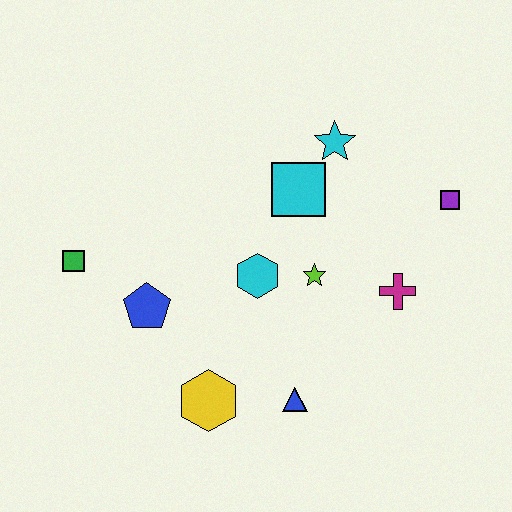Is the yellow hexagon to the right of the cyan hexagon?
No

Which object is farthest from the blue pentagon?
The purple square is farthest from the blue pentagon.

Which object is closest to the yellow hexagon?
The blue triangle is closest to the yellow hexagon.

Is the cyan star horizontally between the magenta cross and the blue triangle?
Yes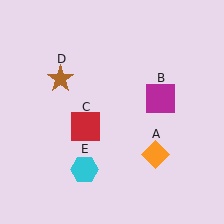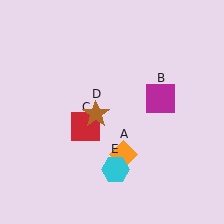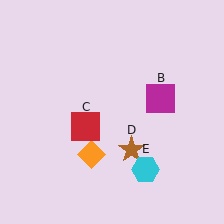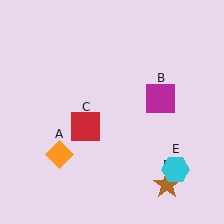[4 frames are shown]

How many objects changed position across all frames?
3 objects changed position: orange diamond (object A), brown star (object D), cyan hexagon (object E).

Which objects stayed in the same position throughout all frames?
Magenta square (object B) and red square (object C) remained stationary.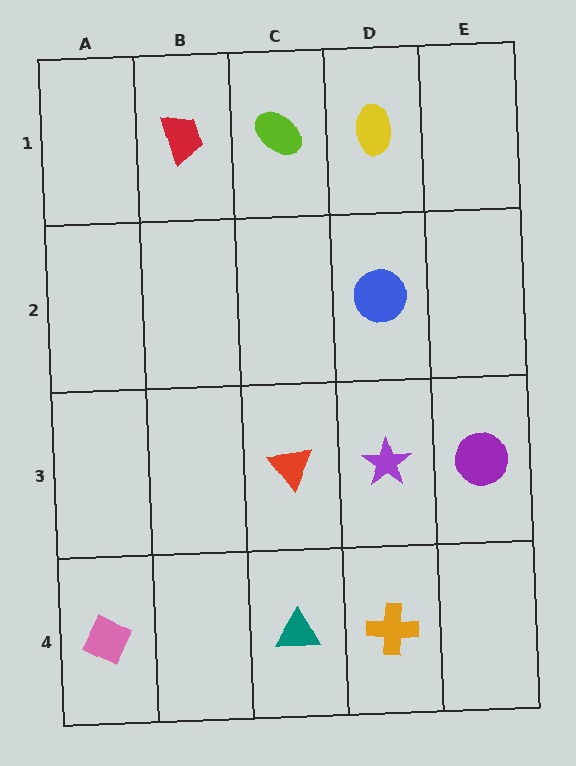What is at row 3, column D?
A purple star.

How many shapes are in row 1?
3 shapes.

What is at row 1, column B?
A red trapezoid.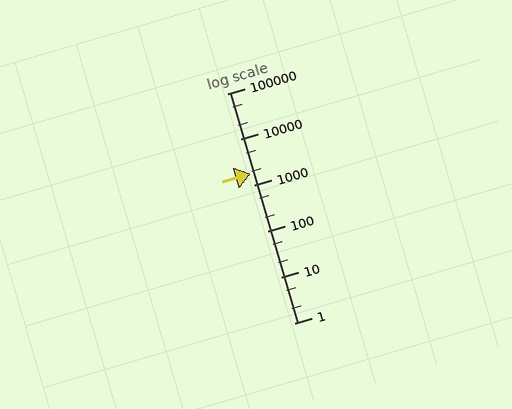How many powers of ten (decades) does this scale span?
The scale spans 5 decades, from 1 to 100000.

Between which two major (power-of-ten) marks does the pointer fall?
The pointer is between 1000 and 10000.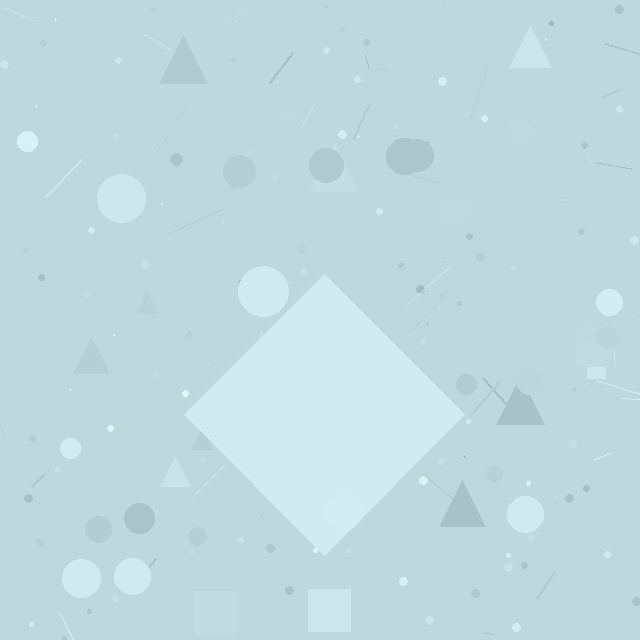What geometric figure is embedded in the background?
A diamond is embedded in the background.